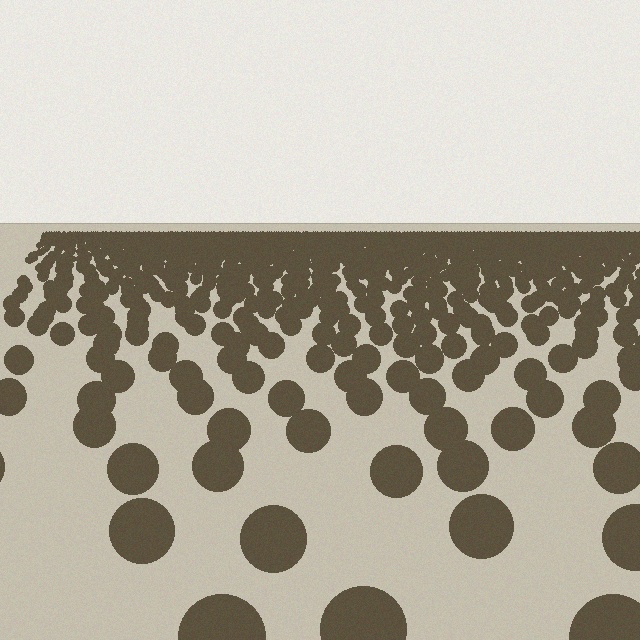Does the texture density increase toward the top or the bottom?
Density increases toward the top.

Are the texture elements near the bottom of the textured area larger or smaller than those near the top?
Larger. Near the bottom, elements are closer to the viewer and appear at a bigger on-screen size.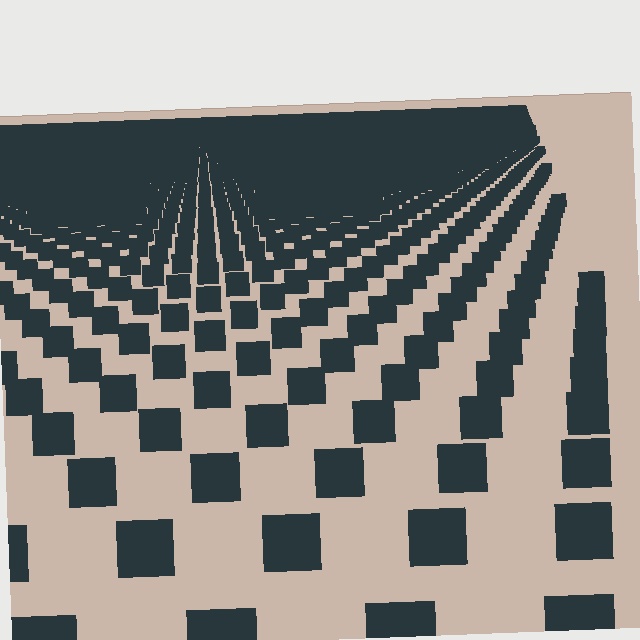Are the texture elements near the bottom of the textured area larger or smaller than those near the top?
Larger. Near the bottom, elements are closer to the viewer and appear at a bigger on-screen size.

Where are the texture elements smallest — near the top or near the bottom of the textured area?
Near the top.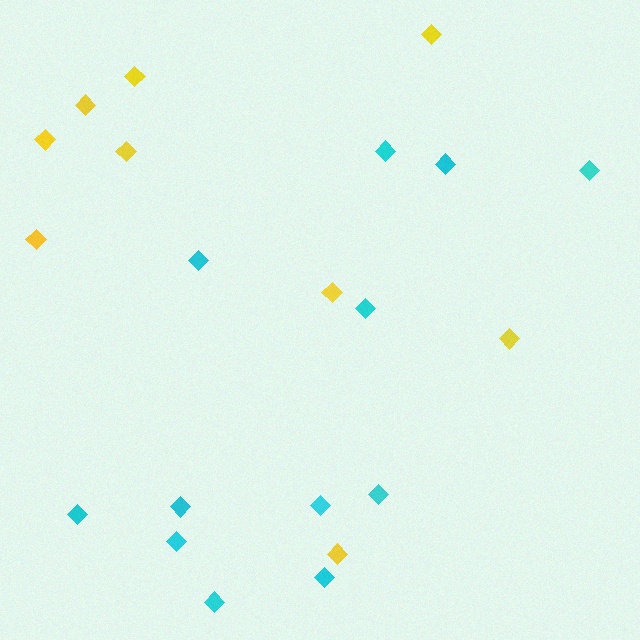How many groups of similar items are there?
There are 2 groups: one group of yellow diamonds (9) and one group of cyan diamonds (12).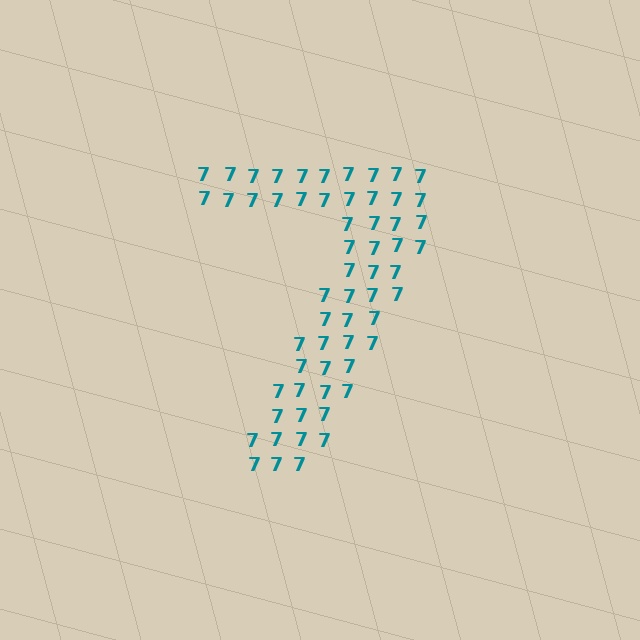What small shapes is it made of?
It is made of small digit 7's.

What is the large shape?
The large shape is the digit 7.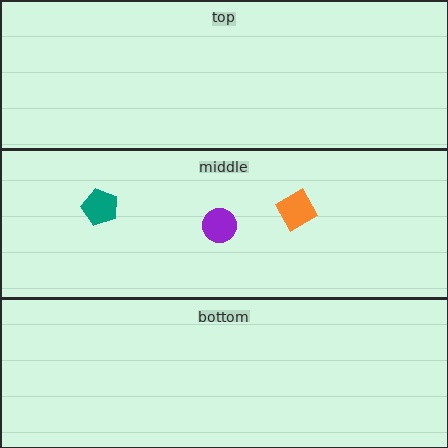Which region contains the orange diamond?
The middle region.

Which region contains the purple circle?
The middle region.